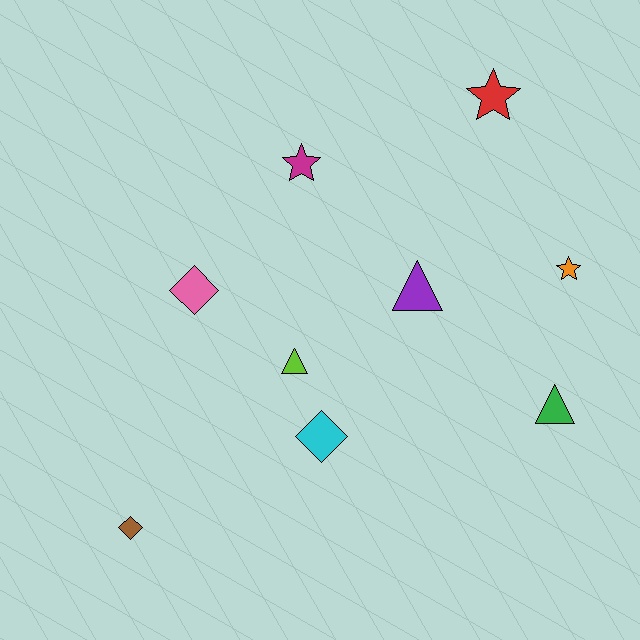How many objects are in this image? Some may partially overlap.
There are 9 objects.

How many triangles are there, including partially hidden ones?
There are 3 triangles.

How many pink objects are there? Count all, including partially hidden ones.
There is 1 pink object.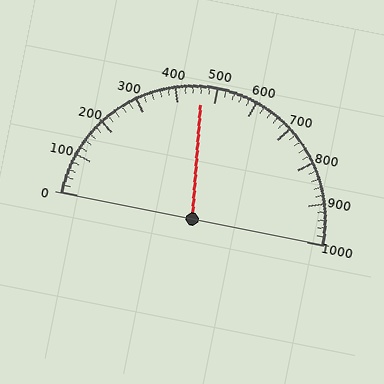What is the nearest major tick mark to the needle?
The nearest major tick mark is 500.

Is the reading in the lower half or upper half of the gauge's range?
The reading is in the lower half of the range (0 to 1000).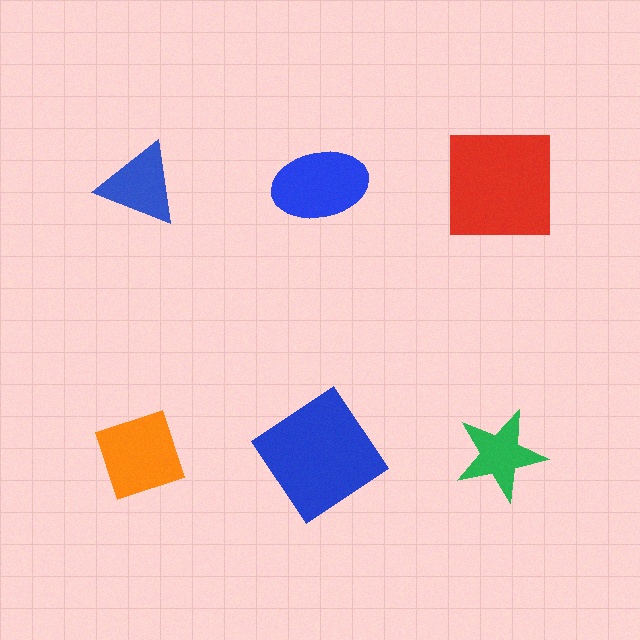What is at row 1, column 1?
A blue triangle.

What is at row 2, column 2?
A blue diamond.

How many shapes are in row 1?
3 shapes.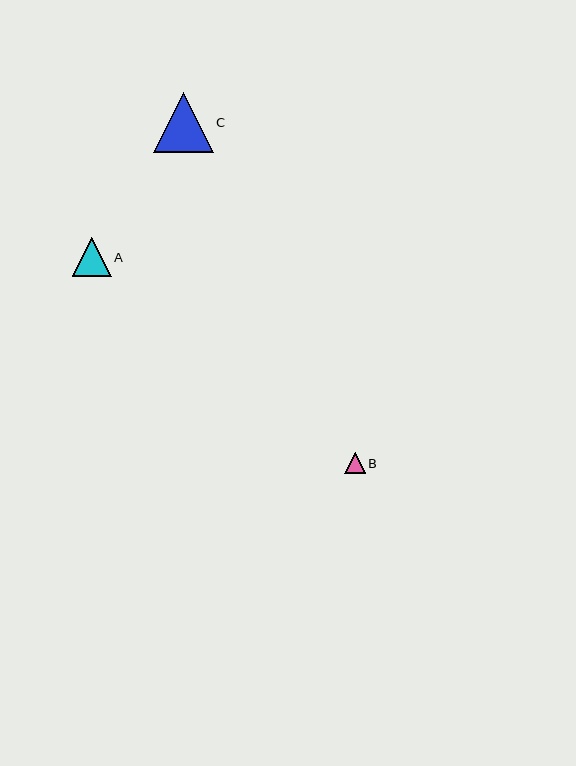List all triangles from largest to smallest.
From largest to smallest: C, A, B.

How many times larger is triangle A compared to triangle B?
Triangle A is approximately 1.9 times the size of triangle B.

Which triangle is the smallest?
Triangle B is the smallest with a size of approximately 21 pixels.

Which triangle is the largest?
Triangle C is the largest with a size of approximately 60 pixels.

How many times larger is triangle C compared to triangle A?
Triangle C is approximately 1.5 times the size of triangle A.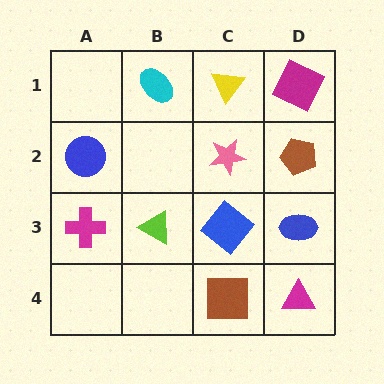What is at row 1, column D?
A magenta square.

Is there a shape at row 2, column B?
No, that cell is empty.